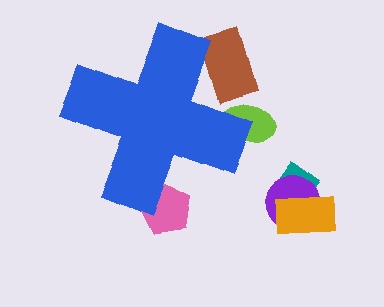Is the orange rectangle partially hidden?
No, the orange rectangle is fully visible.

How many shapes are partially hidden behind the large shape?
3 shapes are partially hidden.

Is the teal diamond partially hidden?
No, the teal diamond is fully visible.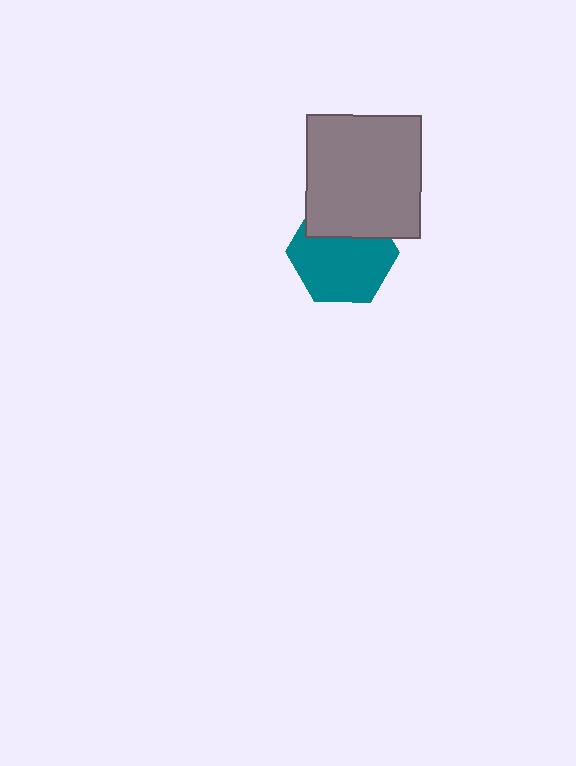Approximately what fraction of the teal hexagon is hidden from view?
Roughly 31% of the teal hexagon is hidden behind the gray rectangle.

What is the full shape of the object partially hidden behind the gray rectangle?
The partially hidden object is a teal hexagon.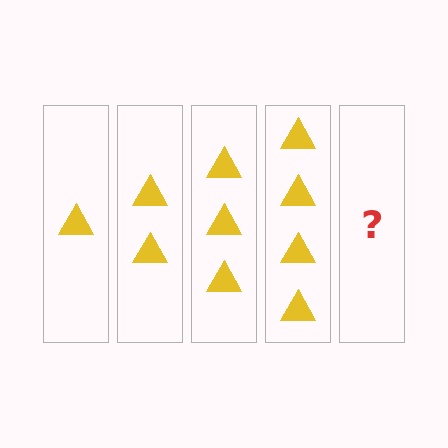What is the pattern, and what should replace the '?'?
The pattern is that each step adds one more triangle. The '?' should be 5 triangles.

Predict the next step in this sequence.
The next step is 5 triangles.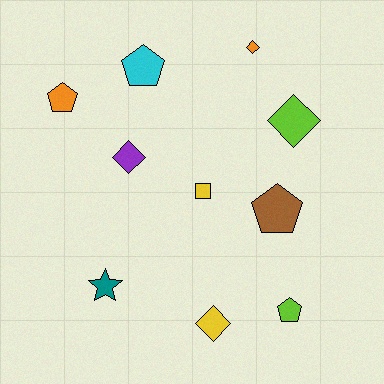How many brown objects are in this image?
There is 1 brown object.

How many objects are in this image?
There are 10 objects.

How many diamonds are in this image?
There are 4 diamonds.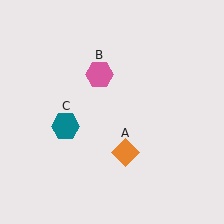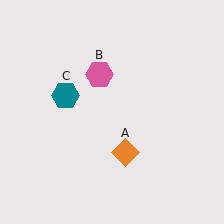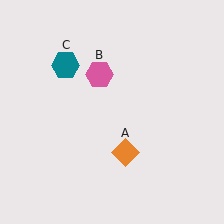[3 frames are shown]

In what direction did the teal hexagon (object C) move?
The teal hexagon (object C) moved up.